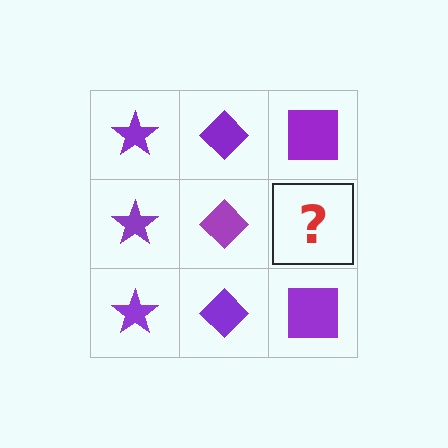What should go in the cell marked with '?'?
The missing cell should contain a purple square.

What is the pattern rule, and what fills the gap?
The rule is that each column has a consistent shape. The gap should be filled with a purple square.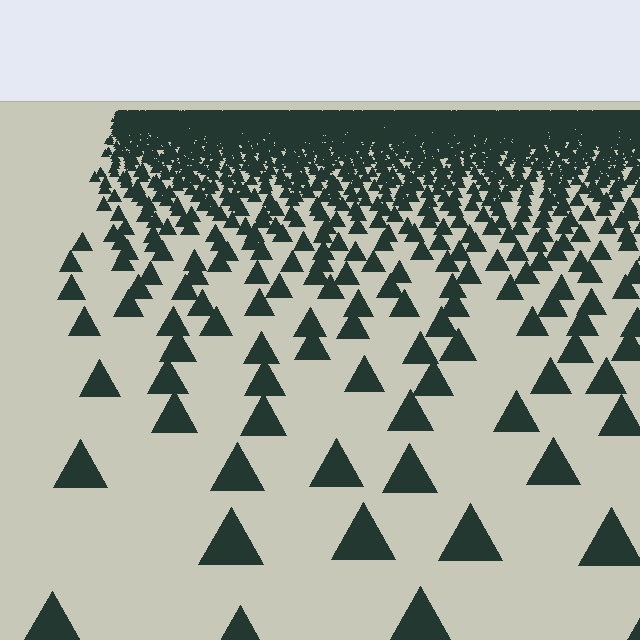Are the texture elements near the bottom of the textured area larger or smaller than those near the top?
Larger. Near the bottom, elements are closer to the viewer and appear at a bigger on-screen size.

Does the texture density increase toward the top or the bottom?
Density increases toward the top.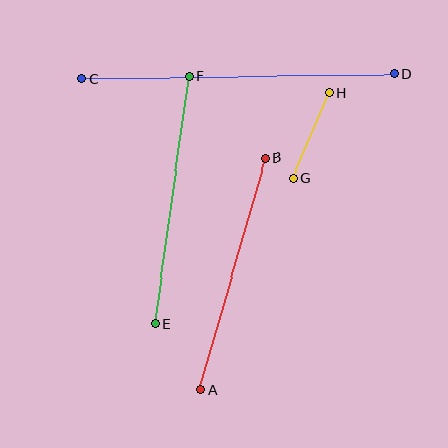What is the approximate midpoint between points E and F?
The midpoint is at approximately (172, 200) pixels.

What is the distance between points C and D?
The distance is approximately 312 pixels.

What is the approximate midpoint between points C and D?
The midpoint is at approximately (238, 77) pixels.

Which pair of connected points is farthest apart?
Points C and D are farthest apart.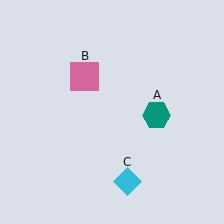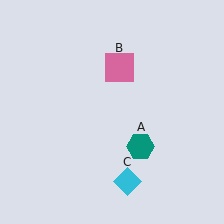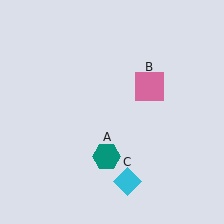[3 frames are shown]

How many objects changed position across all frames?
2 objects changed position: teal hexagon (object A), pink square (object B).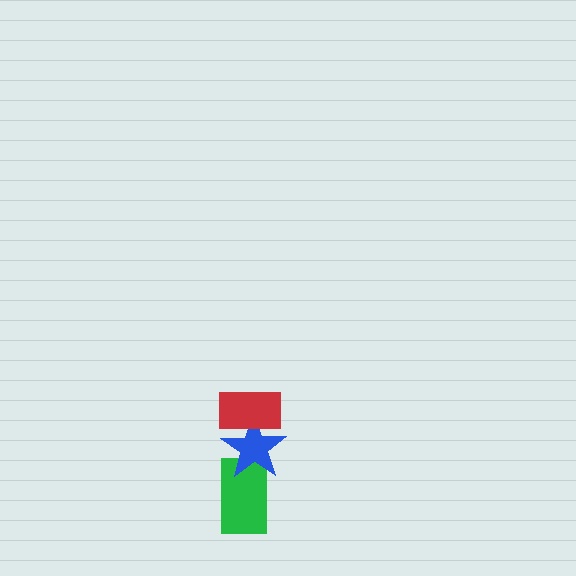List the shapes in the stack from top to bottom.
From top to bottom: the red rectangle, the blue star, the green rectangle.